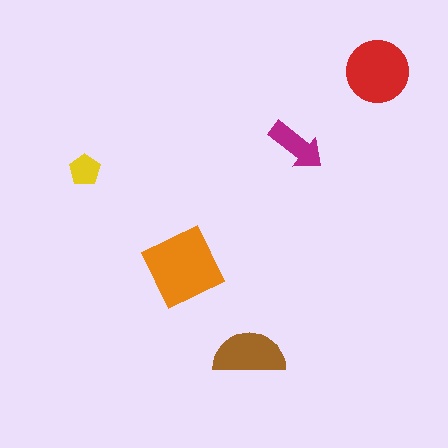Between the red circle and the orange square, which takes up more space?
The orange square.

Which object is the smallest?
The yellow pentagon.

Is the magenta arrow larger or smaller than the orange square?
Smaller.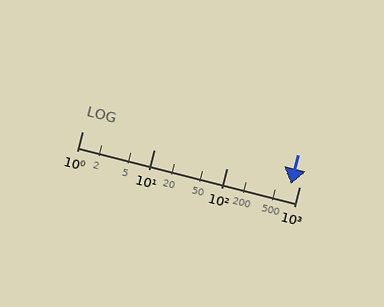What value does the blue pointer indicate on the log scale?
The pointer indicates approximately 780.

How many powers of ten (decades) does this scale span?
The scale spans 3 decades, from 1 to 1000.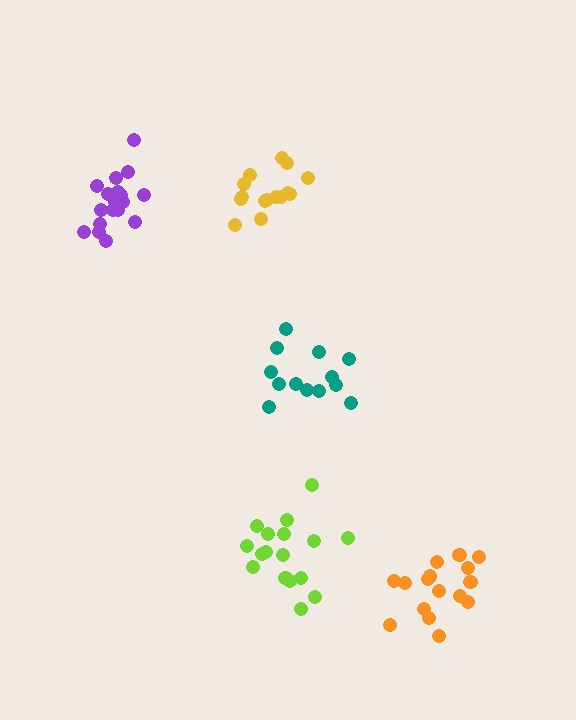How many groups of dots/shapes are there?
There are 5 groups.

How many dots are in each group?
Group 1: 15 dots, Group 2: 18 dots, Group 3: 13 dots, Group 4: 16 dots, Group 5: 17 dots (79 total).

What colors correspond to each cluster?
The clusters are colored: yellow, purple, teal, orange, lime.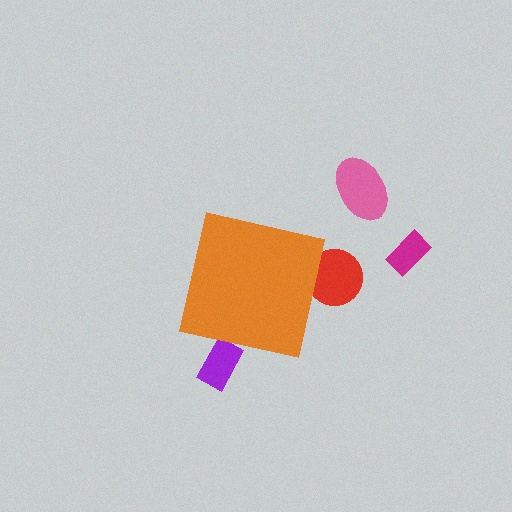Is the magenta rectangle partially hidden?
No, the magenta rectangle is fully visible.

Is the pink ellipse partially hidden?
No, the pink ellipse is fully visible.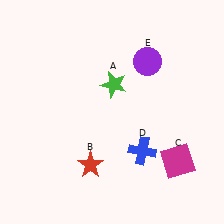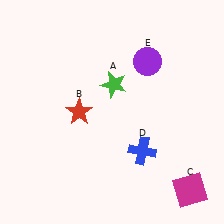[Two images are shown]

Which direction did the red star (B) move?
The red star (B) moved up.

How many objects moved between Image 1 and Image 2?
2 objects moved between the two images.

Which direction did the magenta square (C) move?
The magenta square (C) moved down.